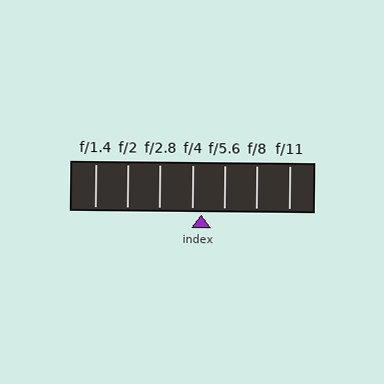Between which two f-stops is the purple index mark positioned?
The index mark is between f/4 and f/5.6.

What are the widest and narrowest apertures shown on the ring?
The widest aperture shown is f/1.4 and the narrowest is f/11.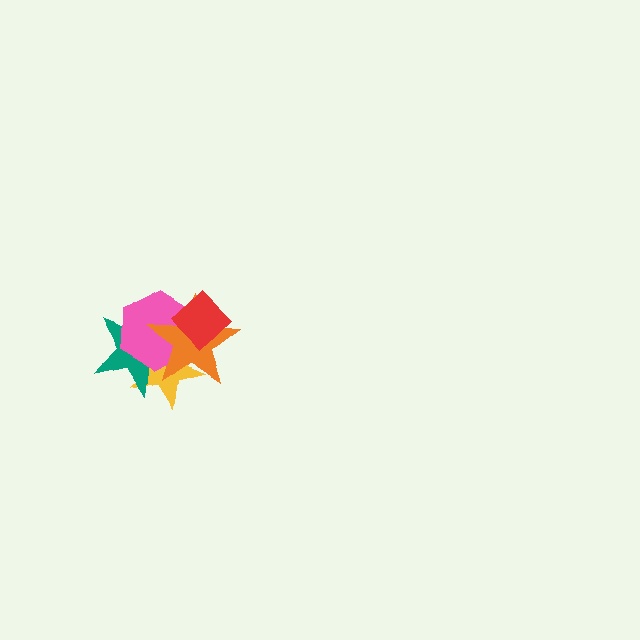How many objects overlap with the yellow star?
4 objects overlap with the yellow star.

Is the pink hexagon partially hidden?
Yes, it is partially covered by another shape.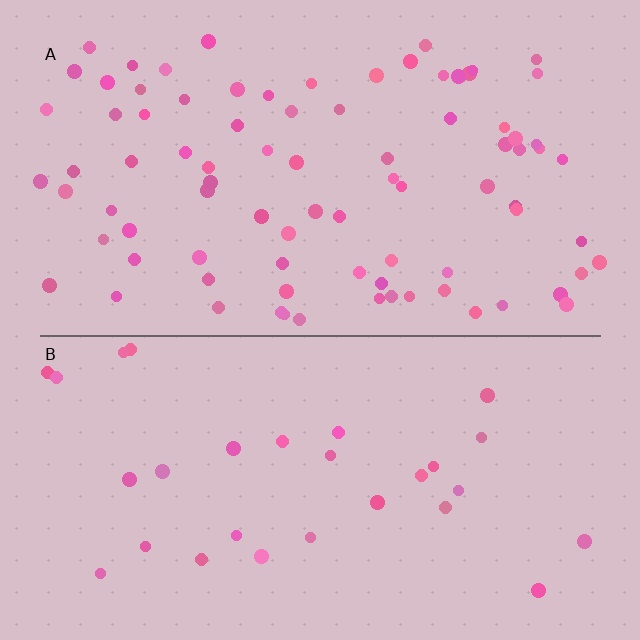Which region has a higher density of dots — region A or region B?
A (the top).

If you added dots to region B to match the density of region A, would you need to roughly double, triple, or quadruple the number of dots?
Approximately triple.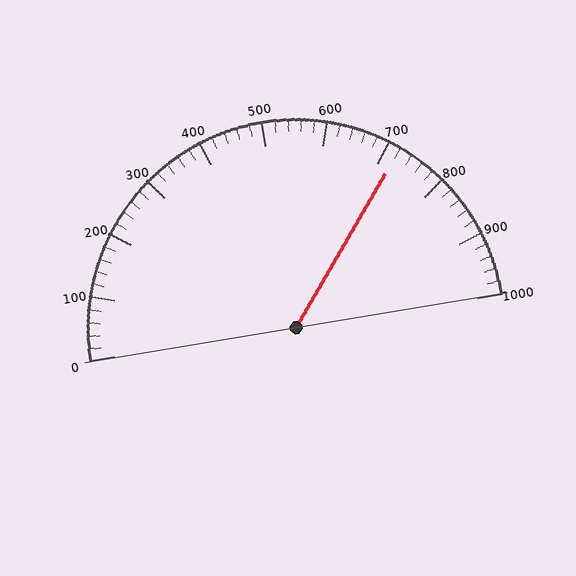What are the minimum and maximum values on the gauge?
The gauge ranges from 0 to 1000.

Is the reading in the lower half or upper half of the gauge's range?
The reading is in the upper half of the range (0 to 1000).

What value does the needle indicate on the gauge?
The needle indicates approximately 720.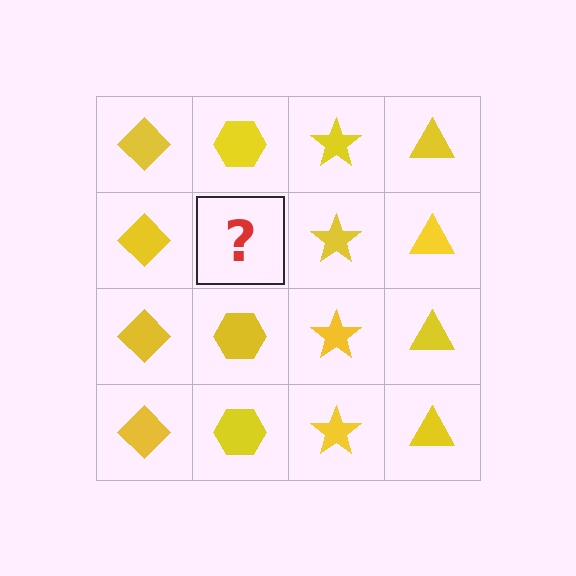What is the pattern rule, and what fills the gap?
The rule is that each column has a consistent shape. The gap should be filled with a yellow hexagon.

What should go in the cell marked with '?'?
The missing cell should contain a yellow hexagon.